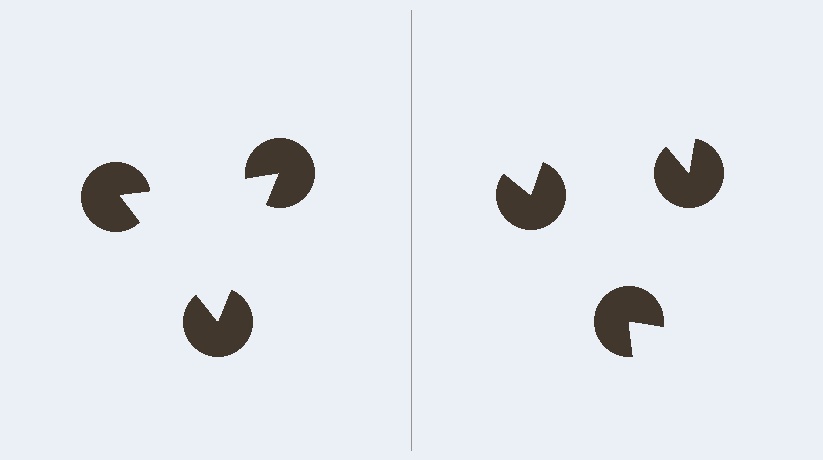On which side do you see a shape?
An illusory triangle appears on the left side. On the right side the wedge cuts are rotated, so no coherent shape forms.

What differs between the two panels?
The pac-man discs are positioned identically on both sides; only the wedge orientations differ. On the left they align to a triangle; on the right they are misaligned.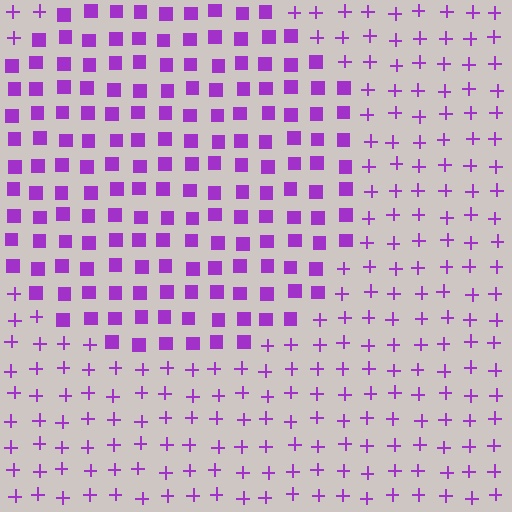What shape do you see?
I see a circle.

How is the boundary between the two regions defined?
The boundary is defined by a change in element shape: squares inside vs. plus signs outside. All elements share the same color and spacing.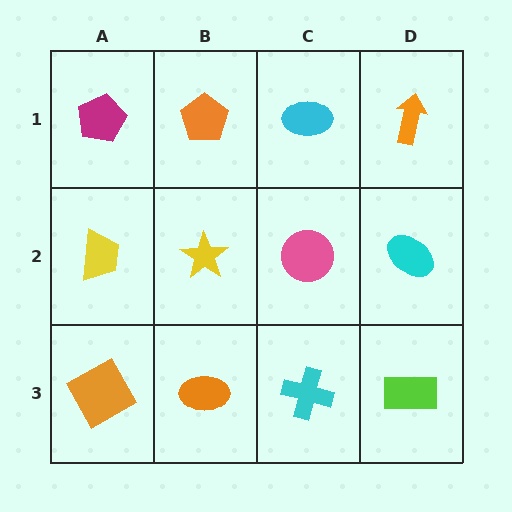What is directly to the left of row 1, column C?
An orange pentagon.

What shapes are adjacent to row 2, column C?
A cyan ellipse (row 1, column C), a cyan cross (row 3, column C), a yellow star (row 2, column B), a cyan ellipse (row 2, column D).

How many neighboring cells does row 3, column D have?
2.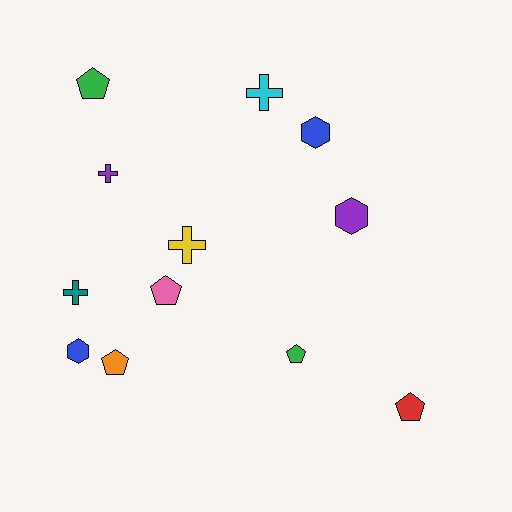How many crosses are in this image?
There are 4 crosses.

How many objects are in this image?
There are 12 objects.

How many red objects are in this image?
There is 1 red object.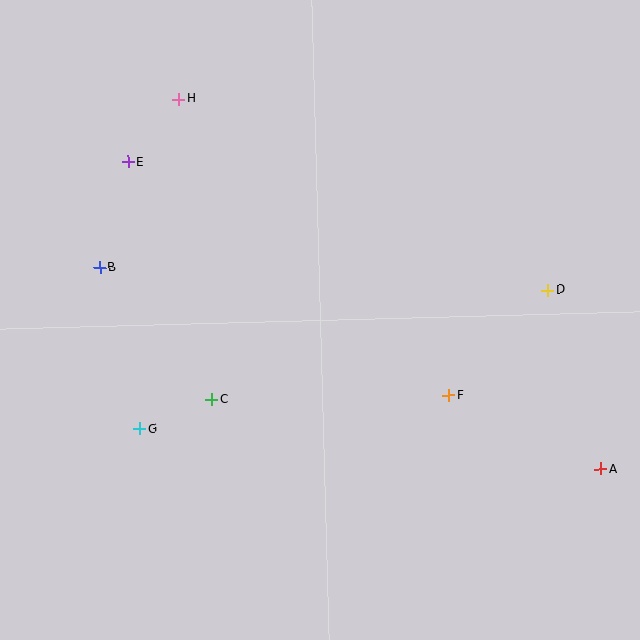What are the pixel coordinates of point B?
Point B is at (100, 267).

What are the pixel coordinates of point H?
Point H is at (179, 99).